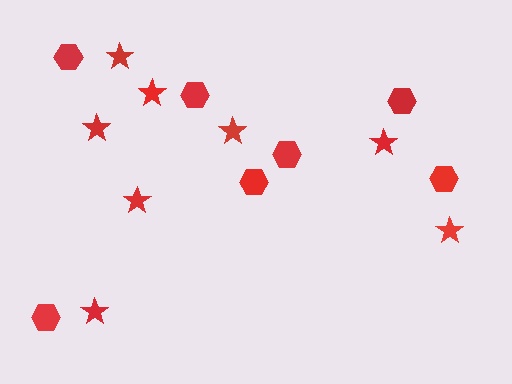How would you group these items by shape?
There are 2 groups: one group of stars (8) and one group of hexagons (7).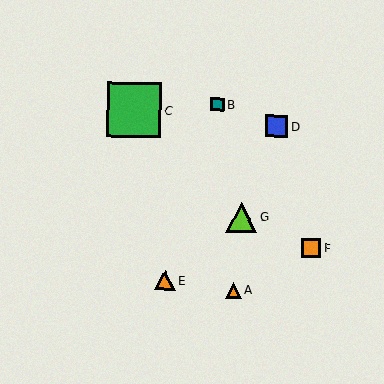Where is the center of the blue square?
The center of the blue square is at (277, 126).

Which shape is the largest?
The green square (labeled C) is the largest.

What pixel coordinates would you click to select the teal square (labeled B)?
Click at (217, 104) to select the teal square B.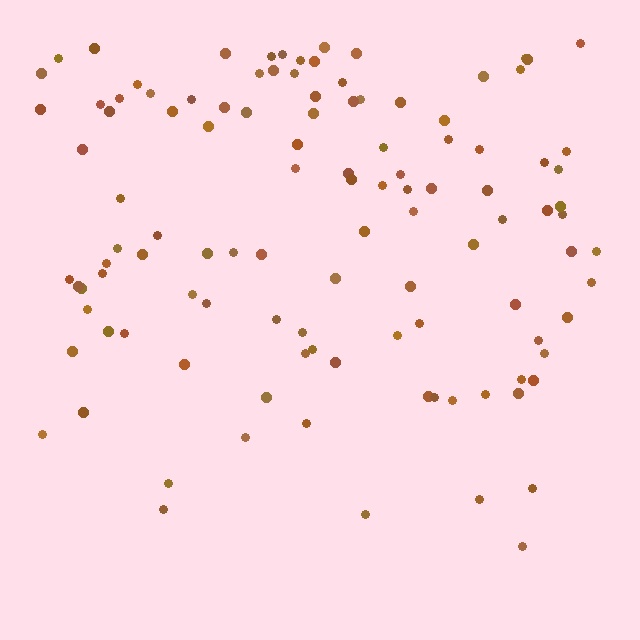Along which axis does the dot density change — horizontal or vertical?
Vertical.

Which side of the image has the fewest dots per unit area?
The bottom.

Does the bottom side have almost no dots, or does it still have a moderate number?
Still a moderate number, just noticeably fewer than the top.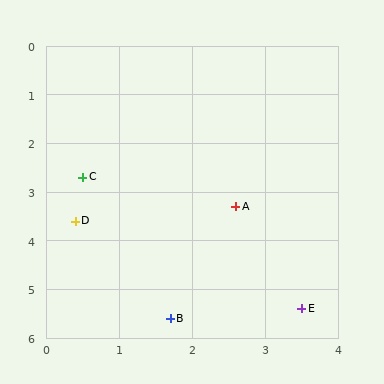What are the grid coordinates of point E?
Point E is at approximately (3.5, 5.4).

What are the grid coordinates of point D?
Point D is at approximately (0.4, 3.6).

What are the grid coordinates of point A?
Point A is at approximately (2.6, 3.3).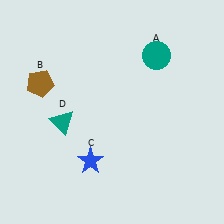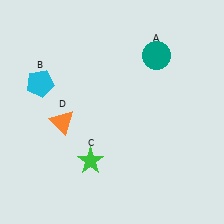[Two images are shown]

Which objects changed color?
B changed from brown to cyan. C changed from blue to green. D changed from teal to orange.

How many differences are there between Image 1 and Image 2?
There are 3 differences between the two images.